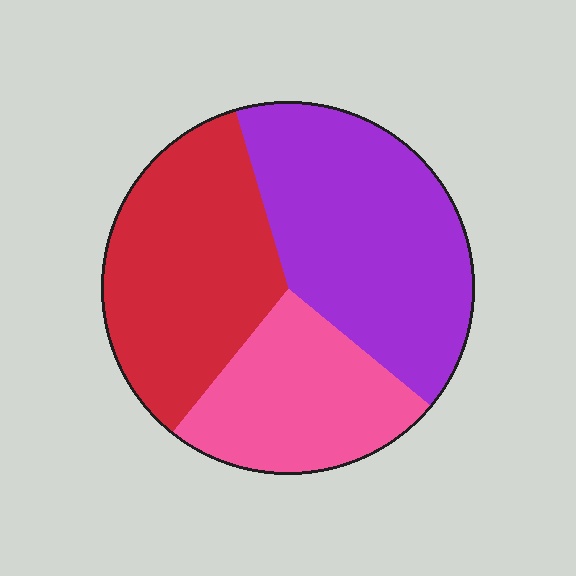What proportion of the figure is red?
Red covers about 35% of the figure.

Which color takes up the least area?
Pink, at roughly 25%.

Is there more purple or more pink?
Purple.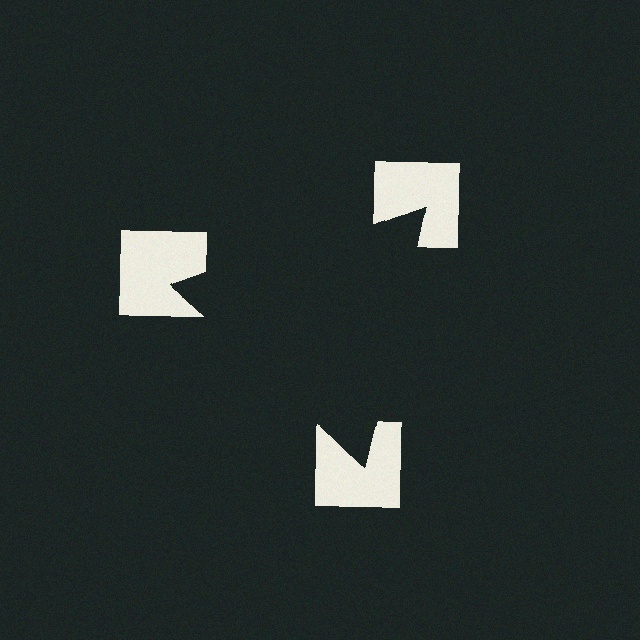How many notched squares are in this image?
There are 3 — one at each vertex of the illusory triangle.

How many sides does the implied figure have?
3 sides.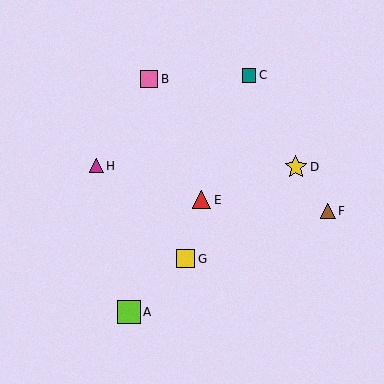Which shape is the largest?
The lime square (labeled A) is the largest.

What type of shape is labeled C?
Shape C is a teal square.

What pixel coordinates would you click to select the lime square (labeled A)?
Click at (129, 312) to select the lime square A.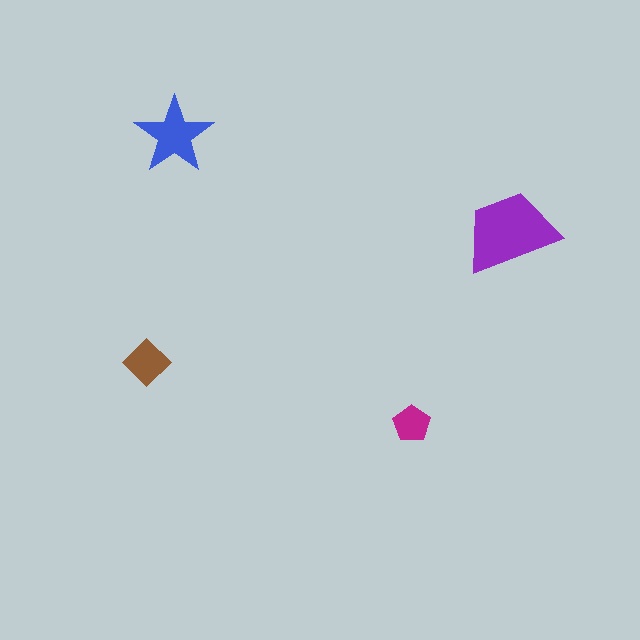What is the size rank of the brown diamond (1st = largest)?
3rd.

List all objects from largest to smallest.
The purple trapezoid, the blue star, the brown diamond, the magenta pentagon.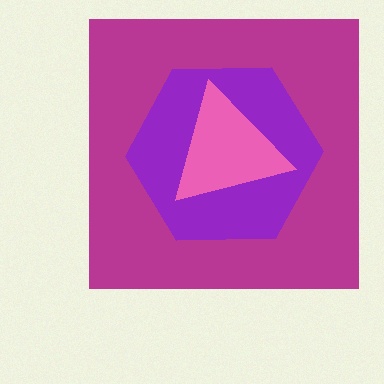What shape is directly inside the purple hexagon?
The pink triangle.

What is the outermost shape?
The magenta square.